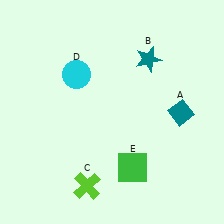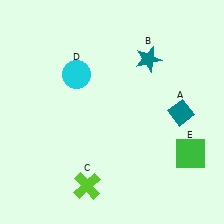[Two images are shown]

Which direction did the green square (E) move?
The green square (E) moved right.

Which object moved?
The green square (E) moved right.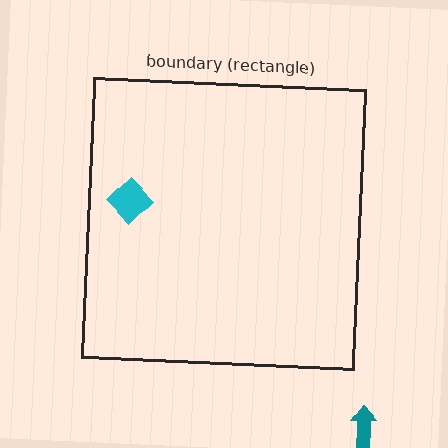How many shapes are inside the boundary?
1 inside, 1 outside.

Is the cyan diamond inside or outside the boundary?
Inside.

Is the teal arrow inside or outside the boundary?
Outside.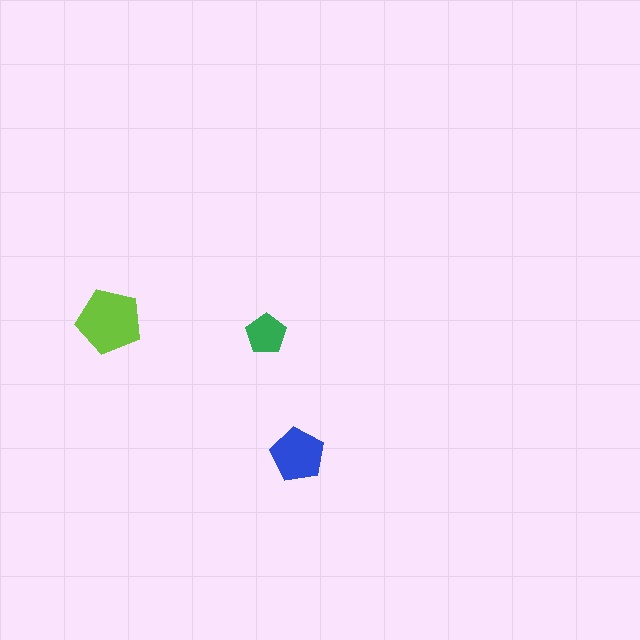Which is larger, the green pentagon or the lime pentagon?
The lime one.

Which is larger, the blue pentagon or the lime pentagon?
The lime one.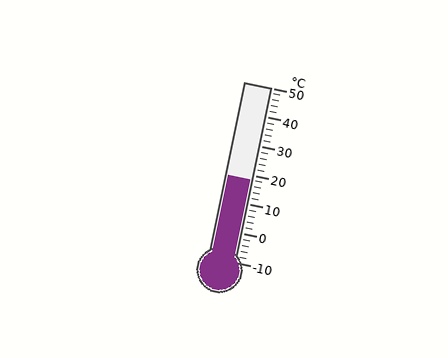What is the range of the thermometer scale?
The thermometer scale ranges from -10°C to 50°C.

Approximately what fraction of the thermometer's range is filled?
The thermometer is filled to approximately 45% of its range.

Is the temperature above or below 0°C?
The temperature is above 0°C.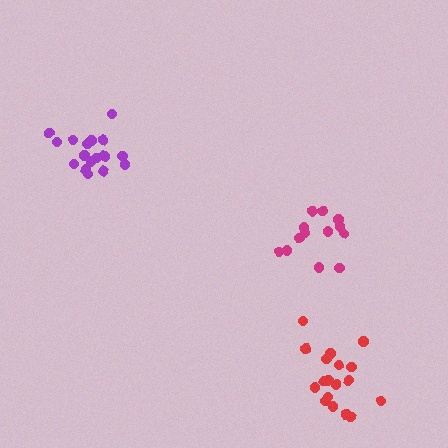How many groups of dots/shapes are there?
There are 3 groups.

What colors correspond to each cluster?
The clusters are colored: magenta, purple, red.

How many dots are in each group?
Group 1: 13 dots, Group 2: 17 dots, Group 3: 18 dots (48 total).